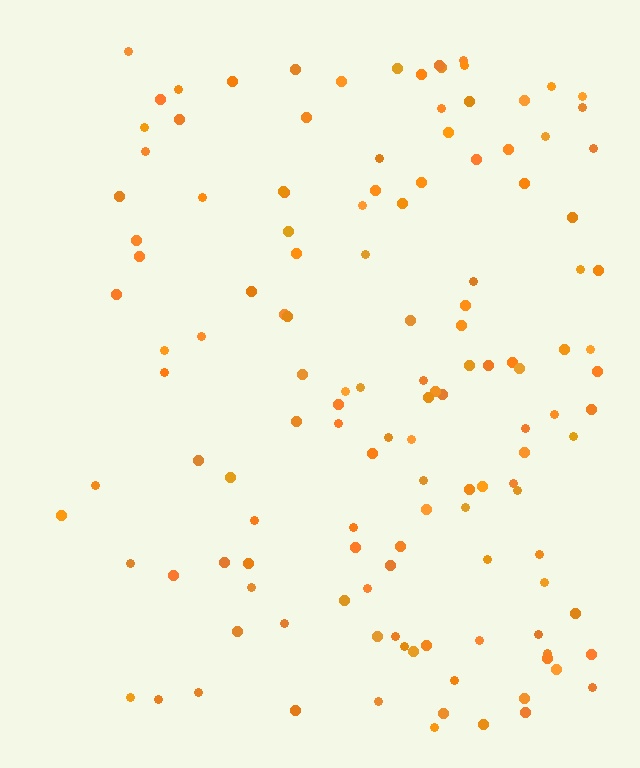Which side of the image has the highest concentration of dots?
The right.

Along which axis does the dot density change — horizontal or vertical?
Horizontal.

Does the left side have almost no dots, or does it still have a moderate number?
Still a moderate number, just noticeably fewer than the right.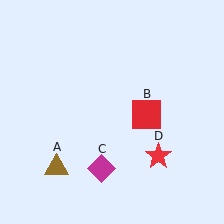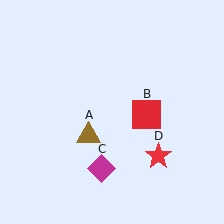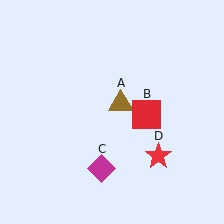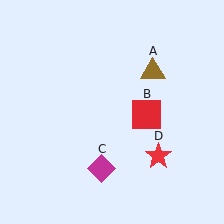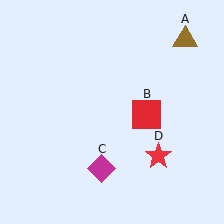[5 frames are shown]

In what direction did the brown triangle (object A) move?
The brown triangle (object A) moved up and to the right.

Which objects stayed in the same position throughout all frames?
Red square (object B) and magenta diamond (object C) and red star (object D) remained stationary.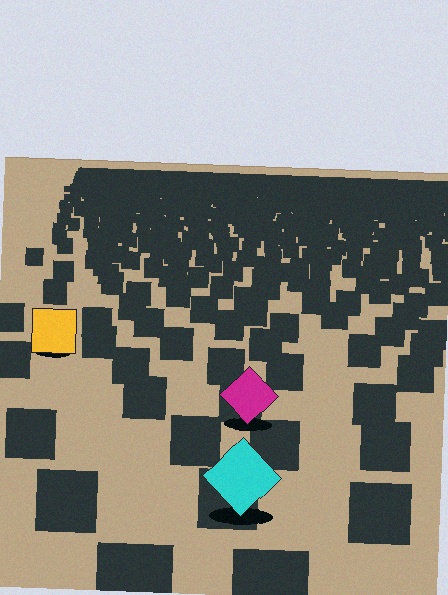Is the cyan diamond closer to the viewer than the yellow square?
Yes. The cyan diamond is closer — you can tell from the texture gradient: the ground texture is coarser near it.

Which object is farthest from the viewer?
The yellow square is farthest from the viewer. It appears smaller and the ground texture around it is denser.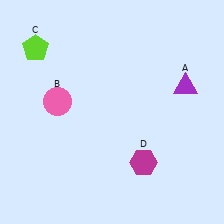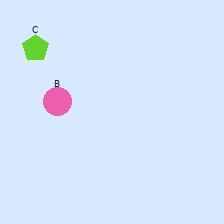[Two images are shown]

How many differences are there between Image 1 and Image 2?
There are 2 differences between the two images.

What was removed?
The magenta hexagon (D), the purple triangle (A) were removed in Image 2.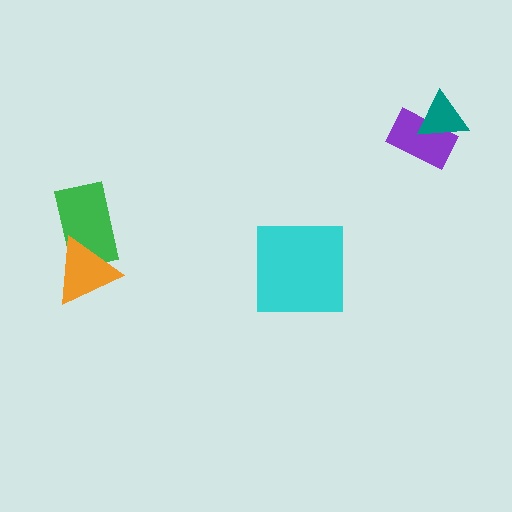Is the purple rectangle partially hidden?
Yes, it is partially covered by another shape.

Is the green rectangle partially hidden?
Yes, it is partially covered by another shape.